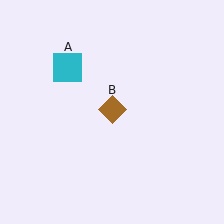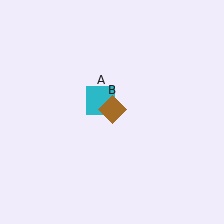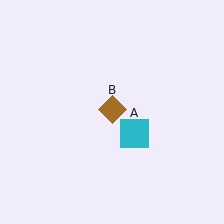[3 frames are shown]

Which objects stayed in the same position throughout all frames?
Brown diamond (object B) remained stationary.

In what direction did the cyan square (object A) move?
The cyan square (object A) moved down and to the right.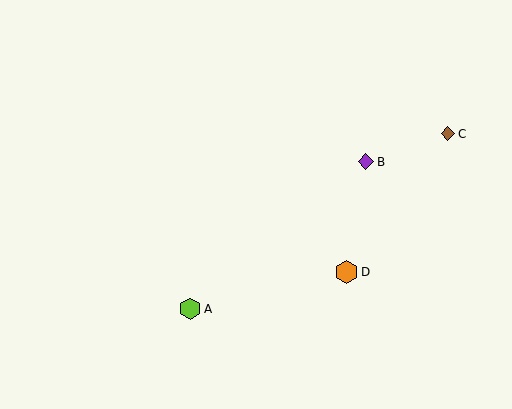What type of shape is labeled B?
Shape B is a purple diamond.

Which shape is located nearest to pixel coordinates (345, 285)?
The orange hexagon (labeled D) at (346, 272) is nearest to that location.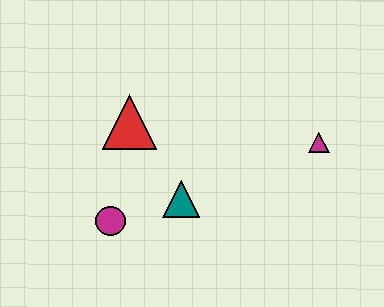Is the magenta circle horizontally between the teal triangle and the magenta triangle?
No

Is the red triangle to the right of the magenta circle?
Yes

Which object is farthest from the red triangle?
The magenta triangle is farthest from the red triangle.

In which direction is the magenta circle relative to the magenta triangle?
The magenta circle is to the left of the magenta triangle.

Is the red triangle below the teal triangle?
No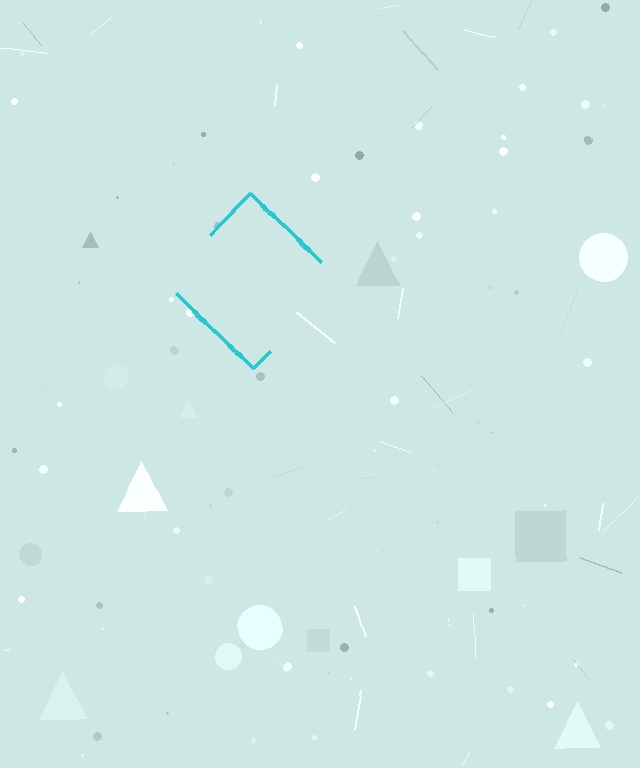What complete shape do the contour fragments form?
The contour fragments form a diamond.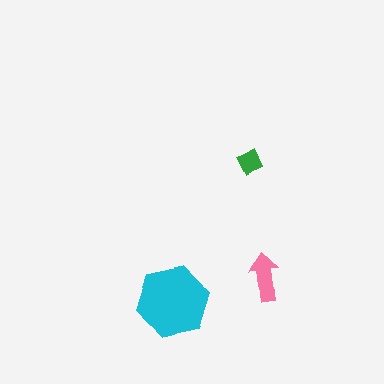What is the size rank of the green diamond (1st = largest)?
3rd.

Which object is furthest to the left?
The cyan hexagon is leftmost.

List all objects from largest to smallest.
The cyan hexagon, the pink arrow, the green diamond.